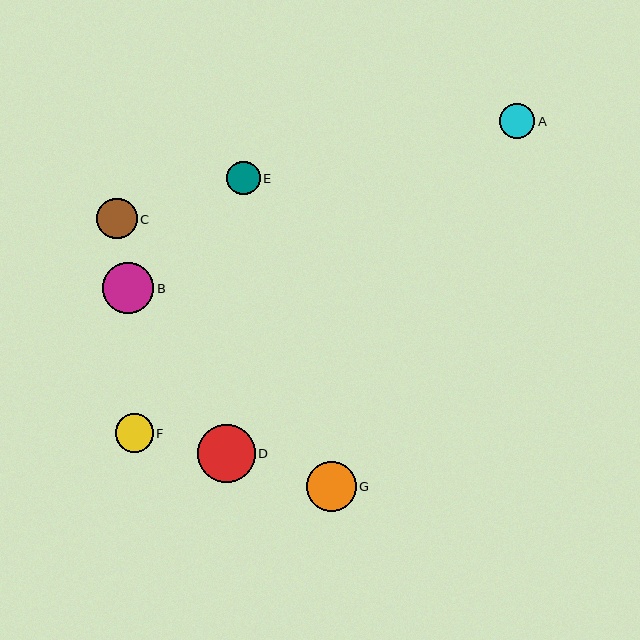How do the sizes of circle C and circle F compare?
Circle C and circle F are approximately the same size.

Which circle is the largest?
Circle D is the largest with a size of approximately 58 pixels.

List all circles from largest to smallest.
From largest to smallest: D, B, G, C, F, A, E.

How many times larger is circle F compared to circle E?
Circle F is approximately 1.2 times the size of circle E.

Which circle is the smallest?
Circle E is the smallest with a size of approximately 33 pixels.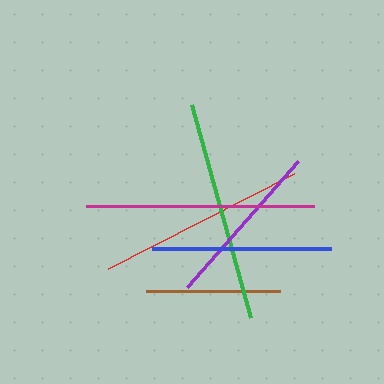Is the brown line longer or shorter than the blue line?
The blue line is longer than the brown line.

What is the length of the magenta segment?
The magenta segment is approximately 227 pixels long.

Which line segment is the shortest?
The brown line is the shortest at approximately 134 pixels.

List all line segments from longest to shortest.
From longest to shortest: magenta, green, red, blue, purple, brown.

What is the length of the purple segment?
The purple segment is approximately 167 pixels long.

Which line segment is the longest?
The magenta line is the longest at approximately 227 pixels.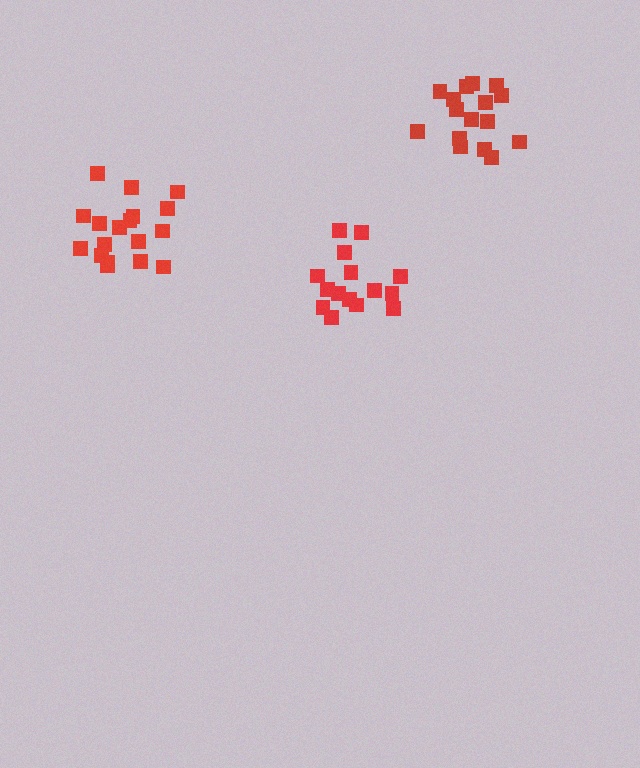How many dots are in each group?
Group 1: 15 dots, Group 2: 18 dots, Group 3: 16 dots (49 total).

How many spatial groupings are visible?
There are 3 spatial groupings.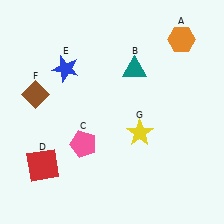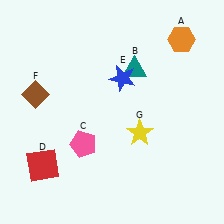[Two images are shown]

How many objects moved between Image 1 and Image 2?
1 object moved between the two images.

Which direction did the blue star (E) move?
The blue star (E) moved right.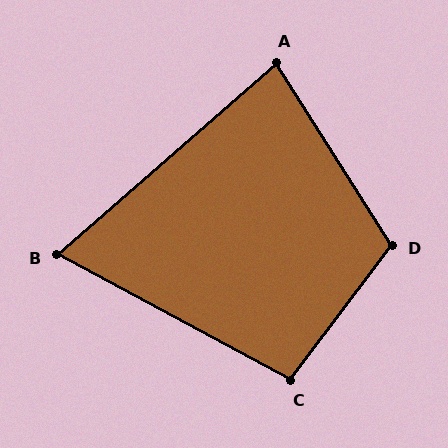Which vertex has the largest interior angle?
D, at approximately 111 degrees.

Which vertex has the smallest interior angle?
B, at approximately 69 degrees.